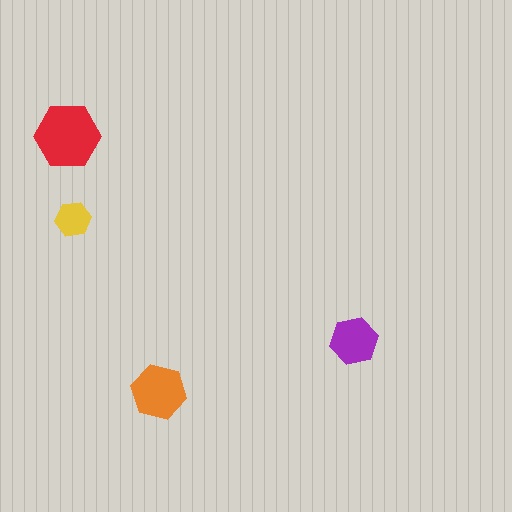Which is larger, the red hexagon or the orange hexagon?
The red one.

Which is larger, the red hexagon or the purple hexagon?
The red one.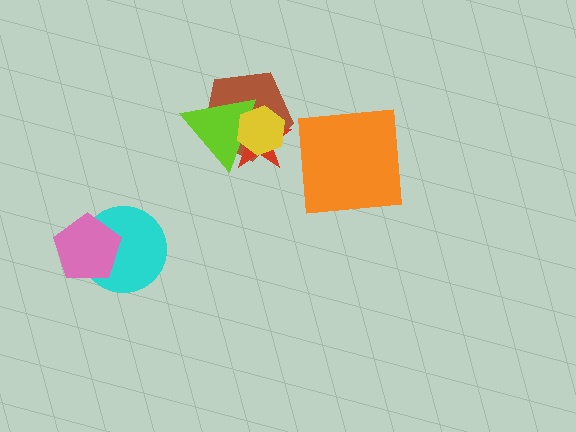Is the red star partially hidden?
Yes, it is partially covered by another shape.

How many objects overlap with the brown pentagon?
3 objects overlap with the brown pentagon.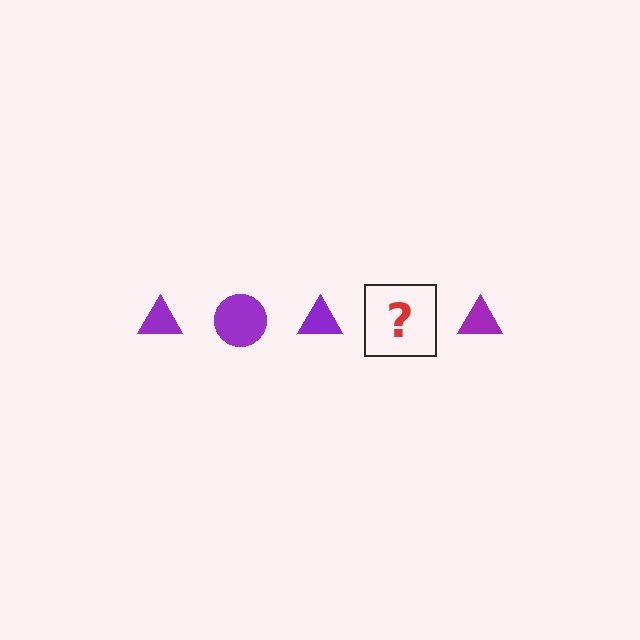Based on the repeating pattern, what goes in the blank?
The blank should be a purple circle.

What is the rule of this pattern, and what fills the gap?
The rule is that the pattern cycles through triangle, circle shapes in purple. The gap should be filled with a purple circle.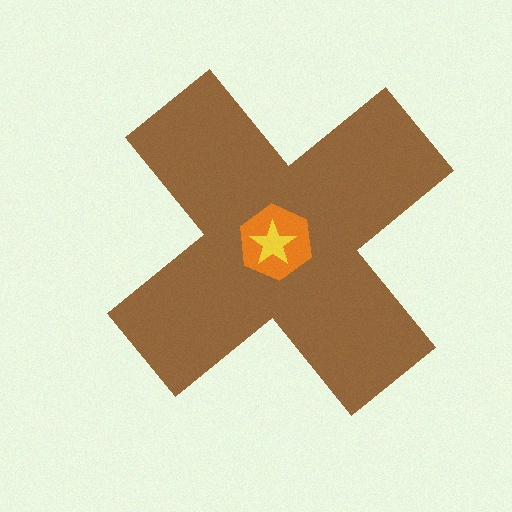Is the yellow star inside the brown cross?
Yes.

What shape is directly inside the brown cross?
The orange hexagon.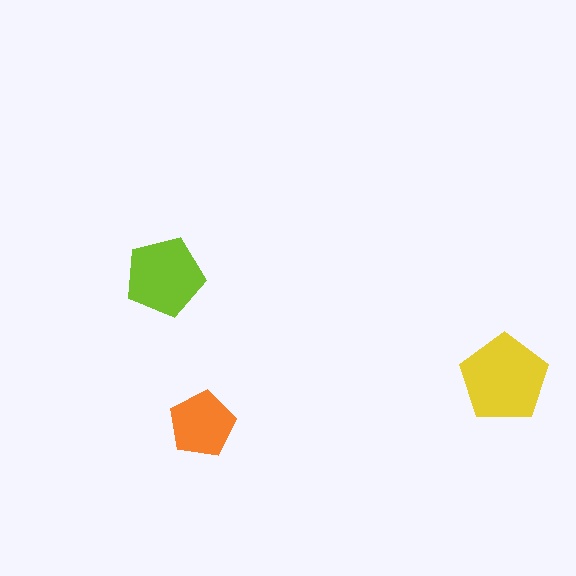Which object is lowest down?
The orange pentagon is bottommost.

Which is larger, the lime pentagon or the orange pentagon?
The lime one.